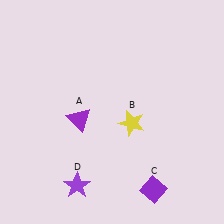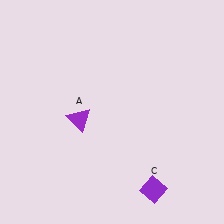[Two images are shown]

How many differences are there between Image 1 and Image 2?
There are 2 differences between the two images.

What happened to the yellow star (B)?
The yellow star (B) was removed in Image 2. It was in the bottom-right area of Image 1.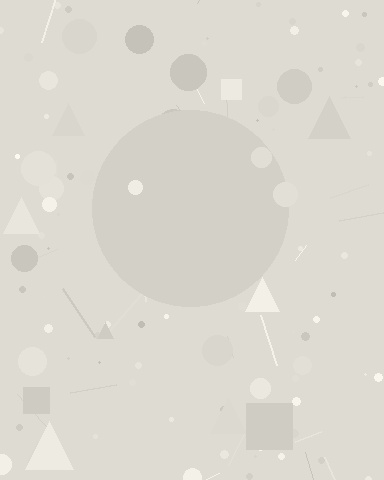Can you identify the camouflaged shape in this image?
The camouflaged shape is a circle.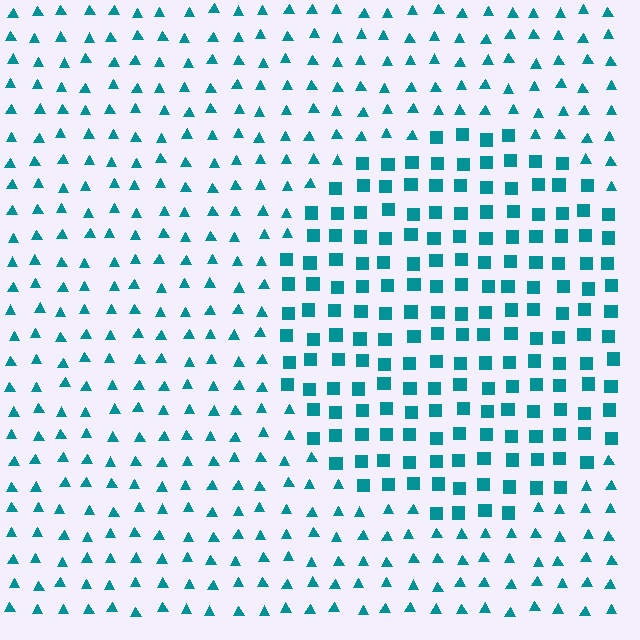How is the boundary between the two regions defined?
The boundary is defined by a change in element shape: squares inside vs. triangles outside. All elements share the same color and spacing.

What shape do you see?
I see a circle.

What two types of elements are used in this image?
The image uses squares inside the circle region and triangles outside it.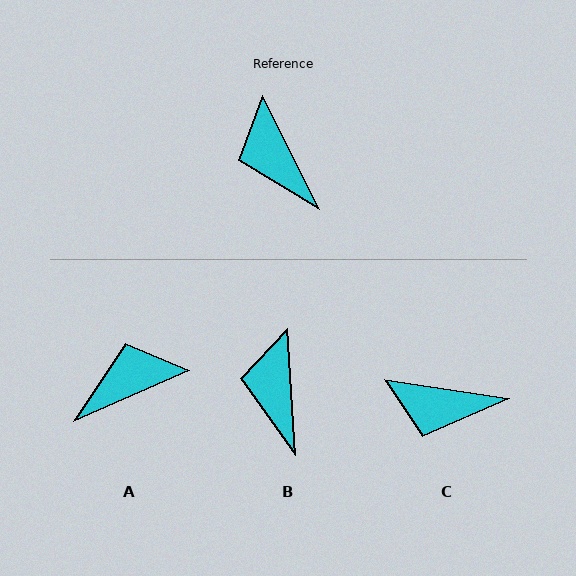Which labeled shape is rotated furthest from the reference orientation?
A, about 92 degrees away.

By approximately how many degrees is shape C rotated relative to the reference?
Approximately 54 degrees counter-clockwise.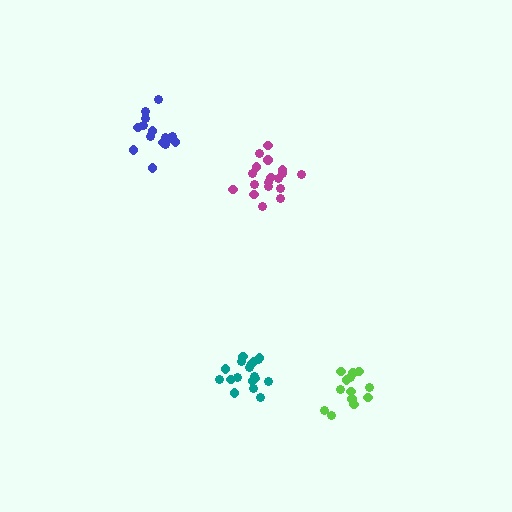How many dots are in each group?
Group 1: 18 dots, Group 2: 18 dots, Group 3: 15 dots, Group 4: 13 dots (64 total).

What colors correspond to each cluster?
The clusters are colored: magenta, teal, blue, lime.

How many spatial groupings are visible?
There are 4 spatial groupings.